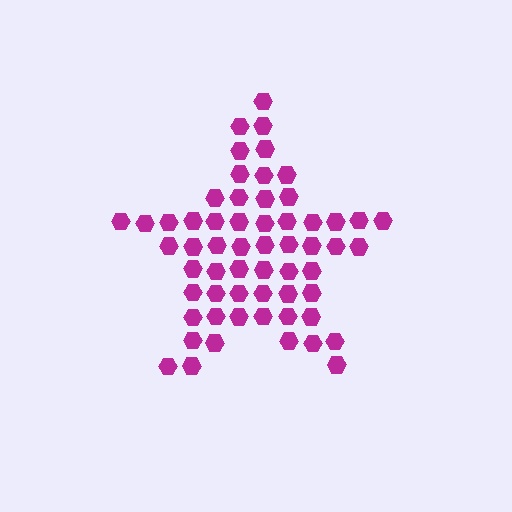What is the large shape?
The large shape is a star.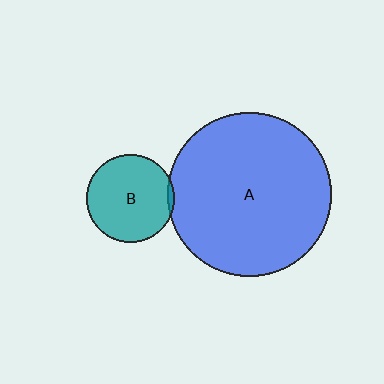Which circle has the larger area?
Circle A (blue).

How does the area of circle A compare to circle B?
Approximately 3.5 times.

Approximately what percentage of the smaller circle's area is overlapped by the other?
Approximately 5%.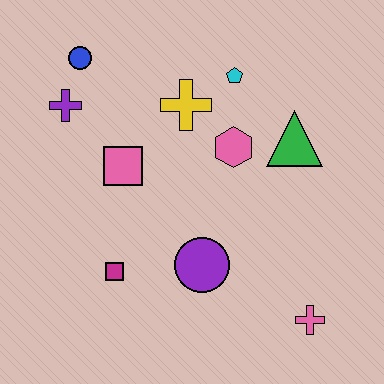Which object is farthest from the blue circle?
The pink cross is farthest from the blue circle.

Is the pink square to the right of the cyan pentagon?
No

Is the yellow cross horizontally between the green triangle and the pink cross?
No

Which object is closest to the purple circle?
The magenta square is closest to the purple circle.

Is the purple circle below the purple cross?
Yes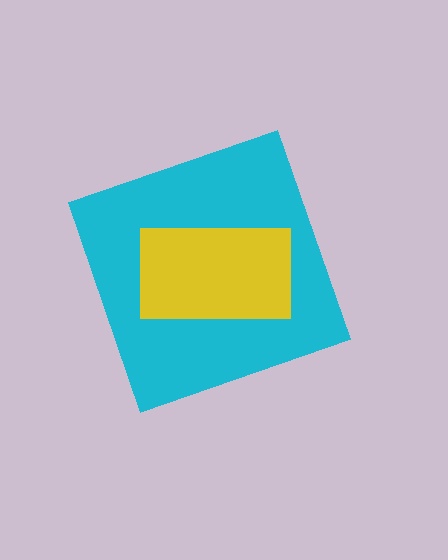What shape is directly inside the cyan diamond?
The yellow rectangle.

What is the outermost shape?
The cyan diamond.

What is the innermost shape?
The yellow rectangle.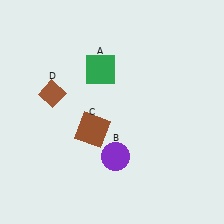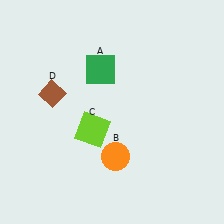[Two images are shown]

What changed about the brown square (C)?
In Image 1, C is brown. In Image 2, it changed to lime.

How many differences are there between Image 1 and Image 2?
There are 2 differences between the two images.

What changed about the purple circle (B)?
In Image 1, B is purple. In Image 2, it changed to orange.